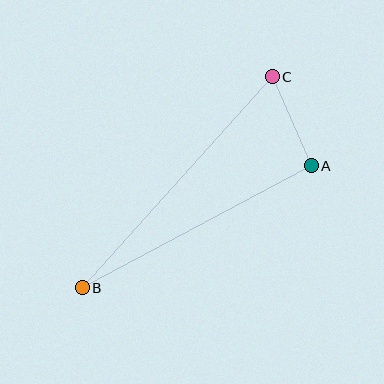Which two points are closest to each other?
Points A and C are closest to each other.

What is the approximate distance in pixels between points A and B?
The distance between A and B is approximately 259 pixels.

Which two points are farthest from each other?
Points B and C are farthest from each other.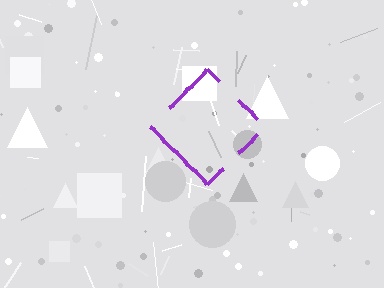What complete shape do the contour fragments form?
The contour fragments form a diamond.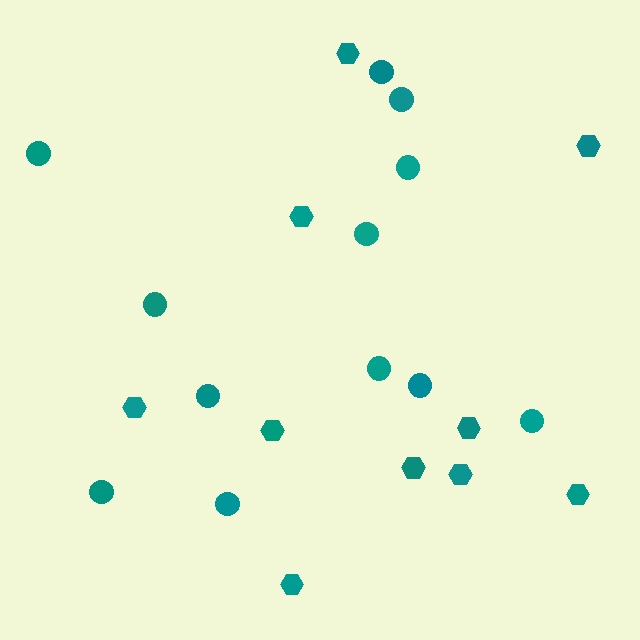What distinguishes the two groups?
There are 2 groups: one group of circles (12) and one group of hexagons (10).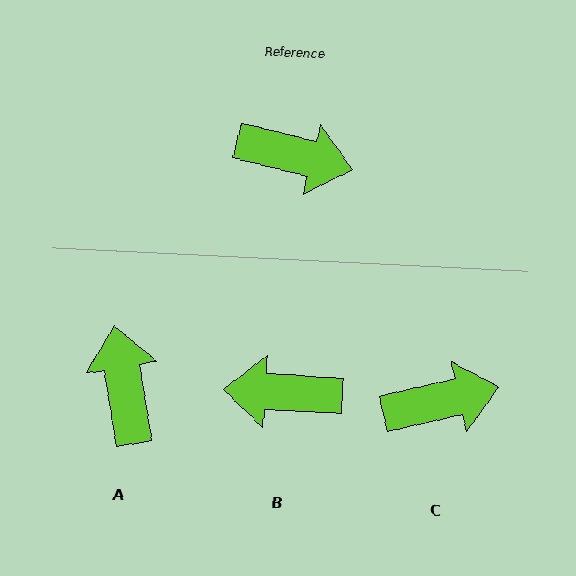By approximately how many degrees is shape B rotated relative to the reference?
Approximately 169 degrees clockwise.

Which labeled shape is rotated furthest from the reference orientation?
B, about 169 degrees away.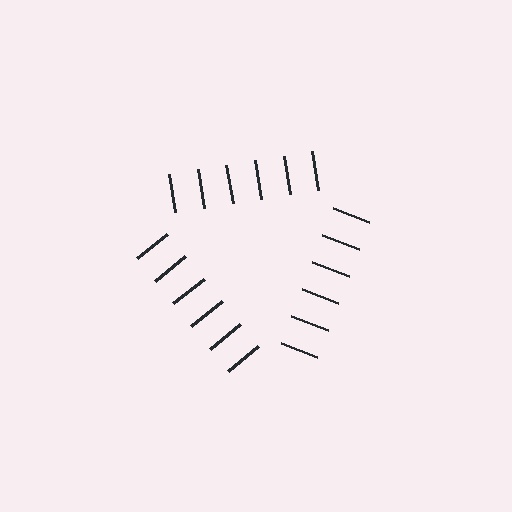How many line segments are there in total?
18 — 6 along each of the 3 edges.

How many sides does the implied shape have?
3 sides — the line-ends trace a triangle.